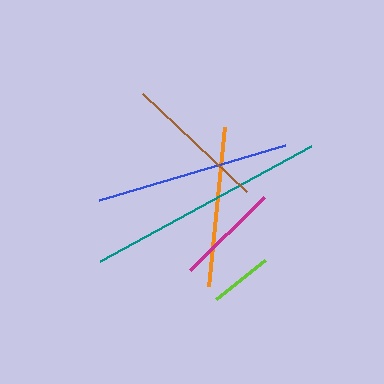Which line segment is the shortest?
The lime line is the shortest at approximately 62 pixels.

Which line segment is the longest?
The teal line is the longest at approximately 240 pixels.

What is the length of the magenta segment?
The magenta segment is approximately 103 pixels long.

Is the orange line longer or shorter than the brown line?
The orange line is longer than the brown line.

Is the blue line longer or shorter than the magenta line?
The blue line is longer than the magenta line.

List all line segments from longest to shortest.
From longest to shortest: teal, blue, orange, brown, magenta, lime.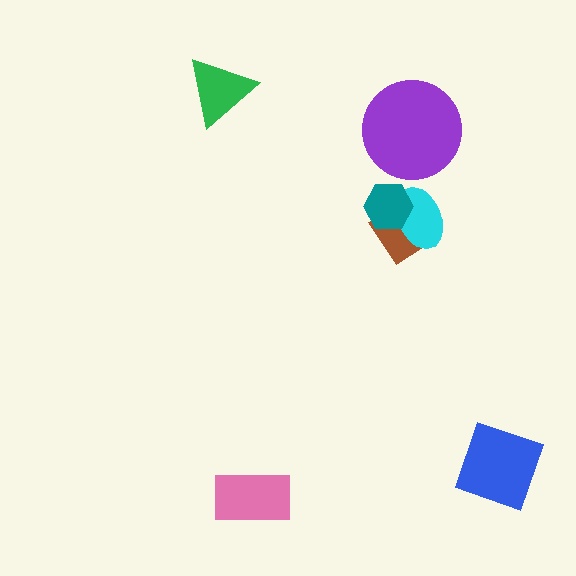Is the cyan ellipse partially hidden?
Yes, it is partially covered by another shape.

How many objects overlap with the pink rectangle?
0 objects overlap with the pink rectangle.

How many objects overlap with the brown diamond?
2 objects overlap with the brown diamond.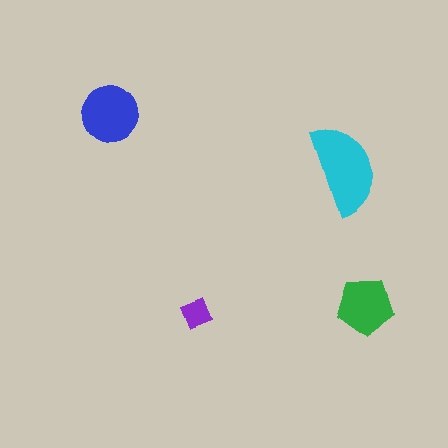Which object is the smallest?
The purple diamond.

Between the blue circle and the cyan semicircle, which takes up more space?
The cyan semicircle.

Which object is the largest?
The cyan semicircle.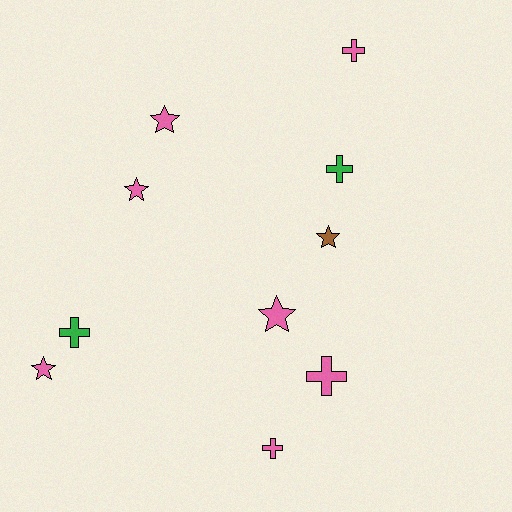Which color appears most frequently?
Pink, with 7 objects.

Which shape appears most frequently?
Star, with 5 objects.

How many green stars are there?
There are no green stars.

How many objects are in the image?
There are 10 objects.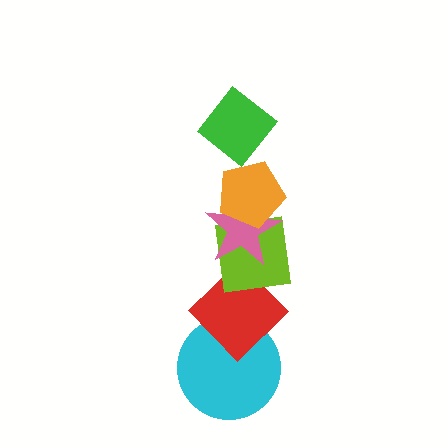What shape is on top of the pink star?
The orange pentagon is on top of the pink star.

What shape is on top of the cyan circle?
The red diamond is on top of the cyan circle.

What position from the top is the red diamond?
The red diamond is 5th from the top.